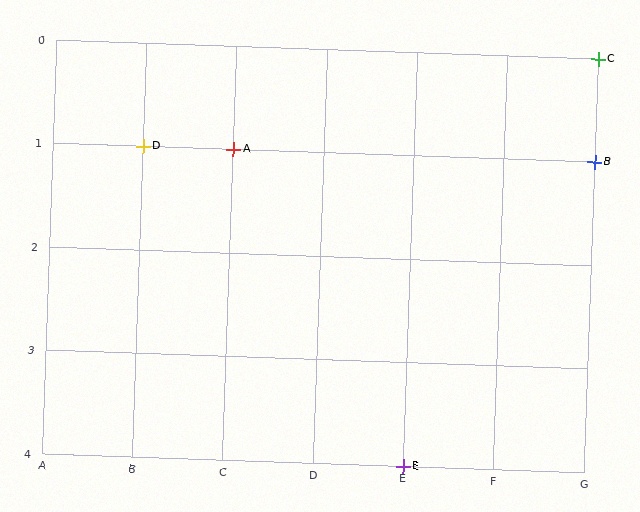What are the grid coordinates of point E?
Point E is at grid coordinates (E, 4).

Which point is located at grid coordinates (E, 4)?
Point E is at (E, 4).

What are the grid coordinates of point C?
Point C is at grid coordinates (G, 0).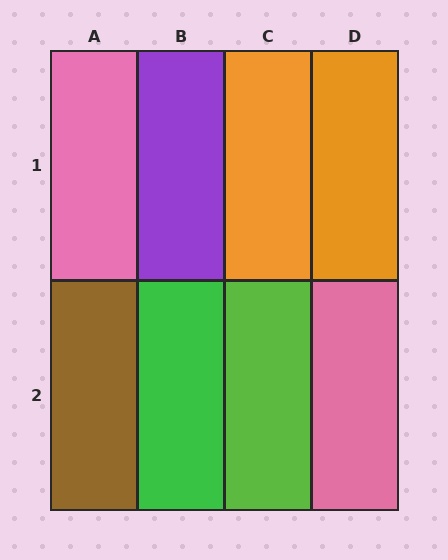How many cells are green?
1 cell is green.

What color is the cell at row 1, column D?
Orange.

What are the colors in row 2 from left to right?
Brown, green, lime, pink.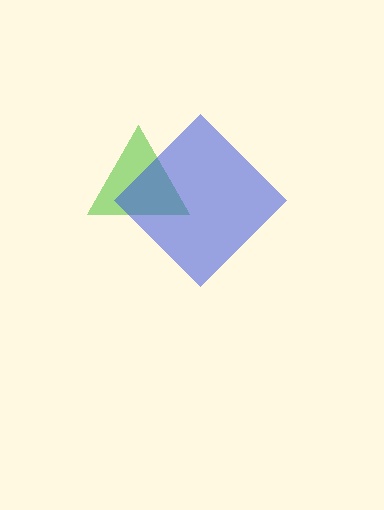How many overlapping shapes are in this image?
There are 2 overlapping shapes in the image.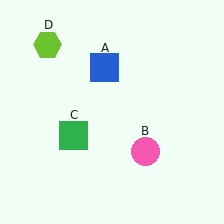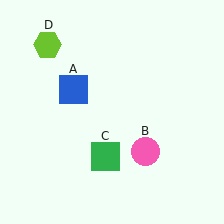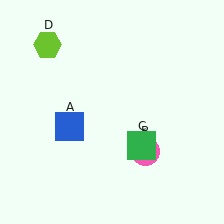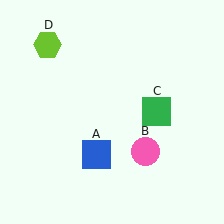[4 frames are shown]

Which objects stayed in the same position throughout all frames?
Pink circle (object B) and lime hexagon (object D) remained stationary.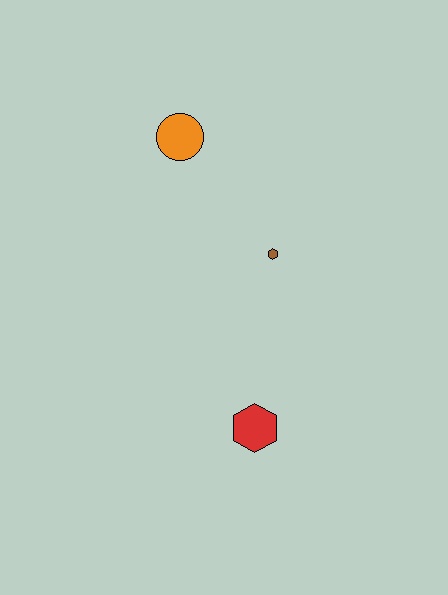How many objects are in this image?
There are 3 objects.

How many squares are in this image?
There are no squares.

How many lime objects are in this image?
There are no lime objects.